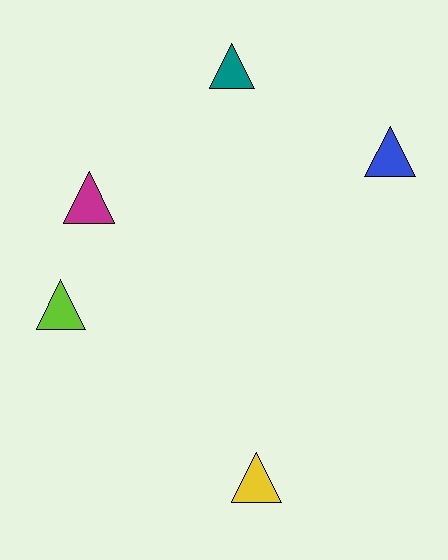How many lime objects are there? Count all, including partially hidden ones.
There is 1 lime object.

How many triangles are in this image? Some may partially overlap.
There are 5 triangles.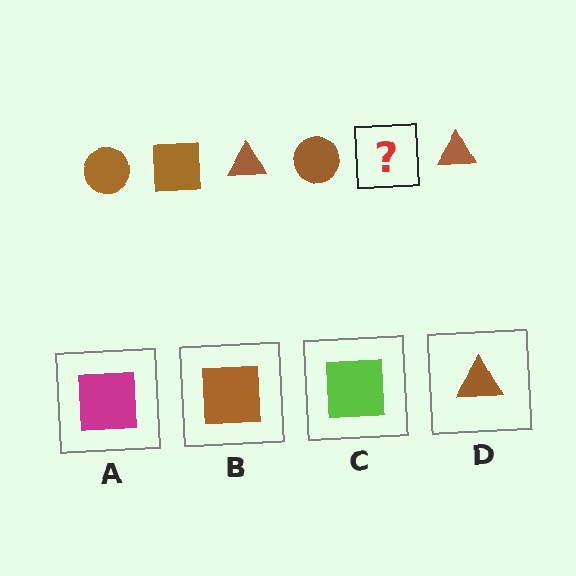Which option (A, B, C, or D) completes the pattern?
B.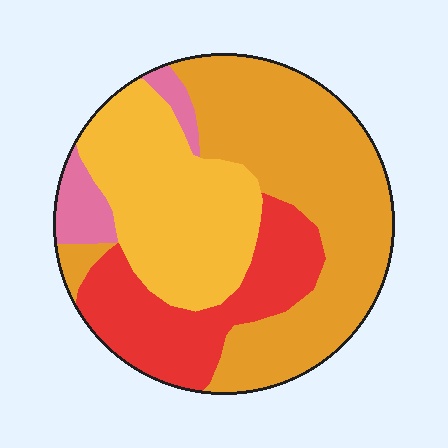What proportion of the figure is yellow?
Yellow takes up about one quarter (1/4) of the figure.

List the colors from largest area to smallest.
From largest to smallest: orange, yellow, red, pink.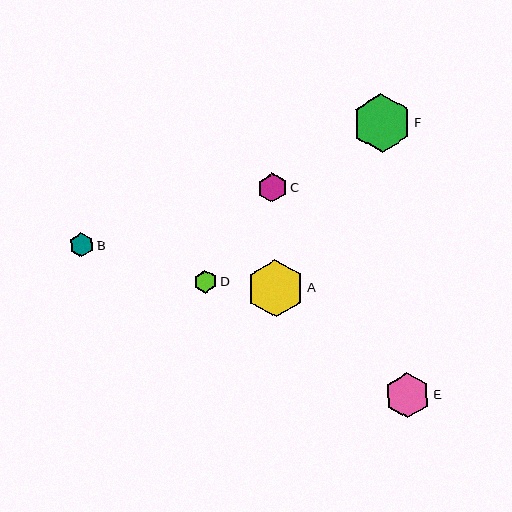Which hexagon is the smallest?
Hexagon D is the smallest with a size of approximately 23 pixels.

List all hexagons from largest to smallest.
From largest to smallest: F, A, E, C, B, D.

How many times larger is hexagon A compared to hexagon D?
Hexagon A is approximately 2.5 times the size of hexagon D.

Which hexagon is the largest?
Hexagon F is the largest with a size of approximately 59 pixels.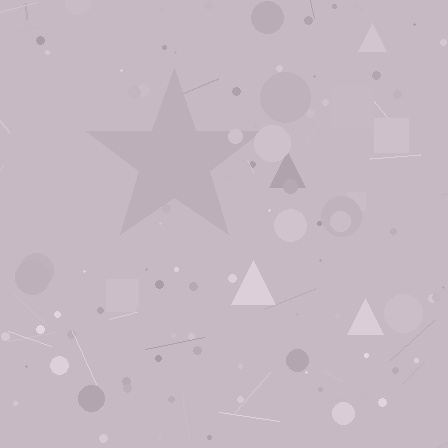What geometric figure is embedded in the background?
A star is embedded in the background.